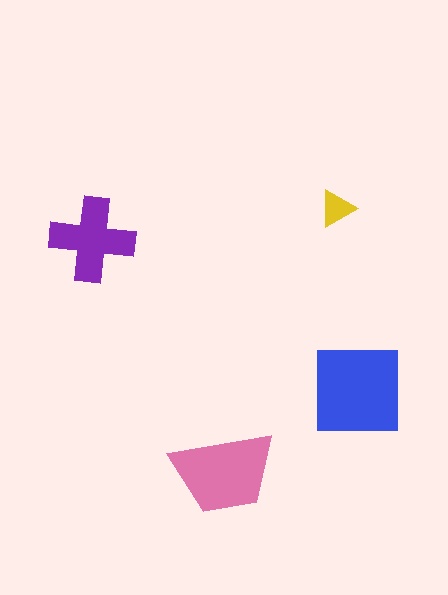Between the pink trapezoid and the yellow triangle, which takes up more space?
The pink trapezoid.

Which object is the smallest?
The yellow triangle.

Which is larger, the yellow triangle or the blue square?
The blue square.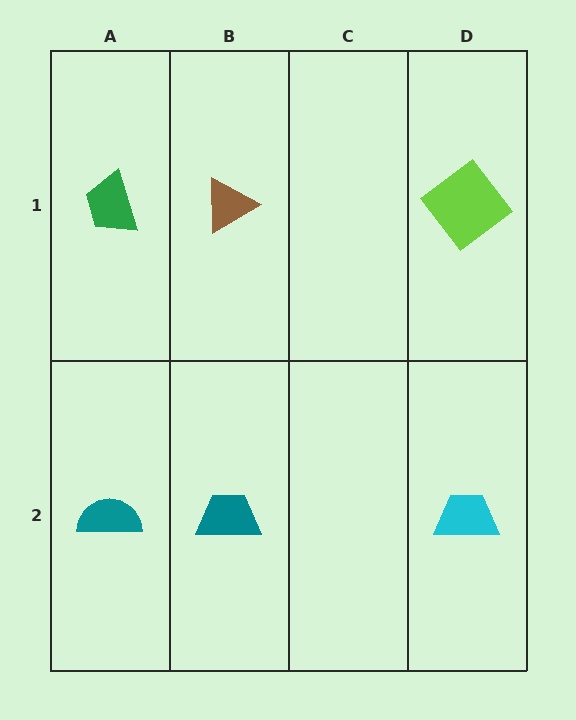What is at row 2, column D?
A cyan trapezoid.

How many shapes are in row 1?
3 shapes.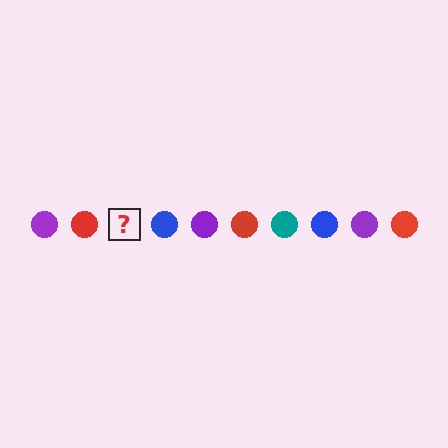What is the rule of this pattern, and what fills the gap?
The rule is that the pattern cycles through purple, red, teal, blue circles. The gap should be filled with a teal circle.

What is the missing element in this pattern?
The missing element is a teal circle.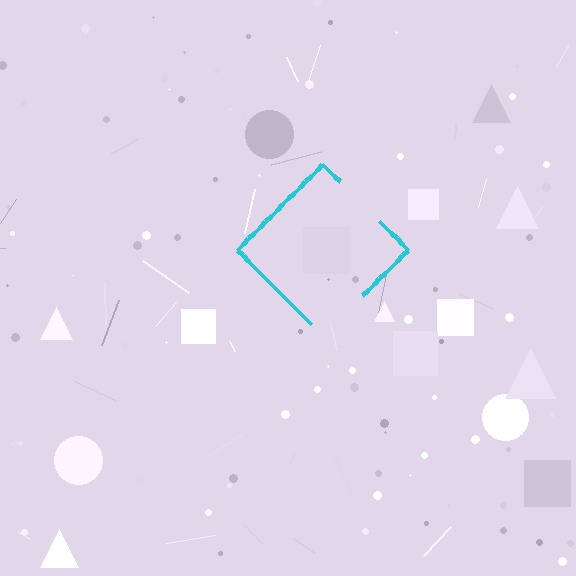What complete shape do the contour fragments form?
The contour fragments form a diamond.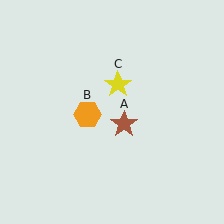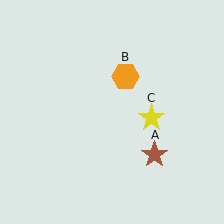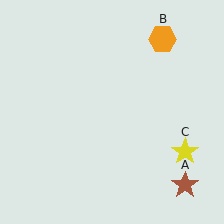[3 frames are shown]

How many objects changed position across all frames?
3 objects changed position: brown star (object A), orange hexagon (object B), yellow star (object C).